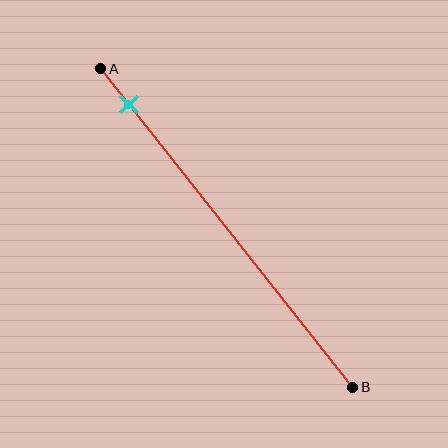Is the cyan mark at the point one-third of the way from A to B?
No, the mark is at about 10% from A, not at the 33% one-third point.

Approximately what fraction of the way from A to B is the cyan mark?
The cyan mark is approximately 10% of the way from A to B.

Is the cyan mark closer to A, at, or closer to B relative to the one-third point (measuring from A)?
The cyan mark is closer to point A than the one-third point of segment AB.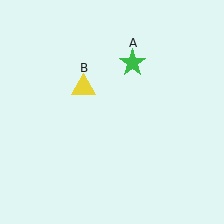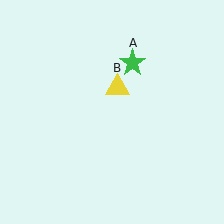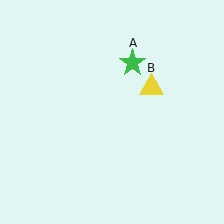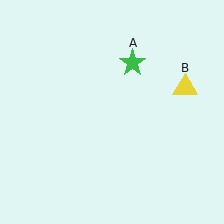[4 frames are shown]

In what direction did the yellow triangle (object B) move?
The yellow triangle (object B) moved right.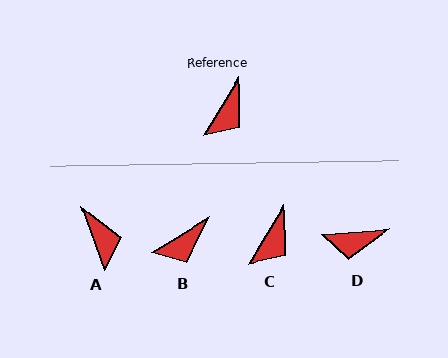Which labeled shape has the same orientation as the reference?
C.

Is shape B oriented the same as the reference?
No, it is off by about 27 degrees.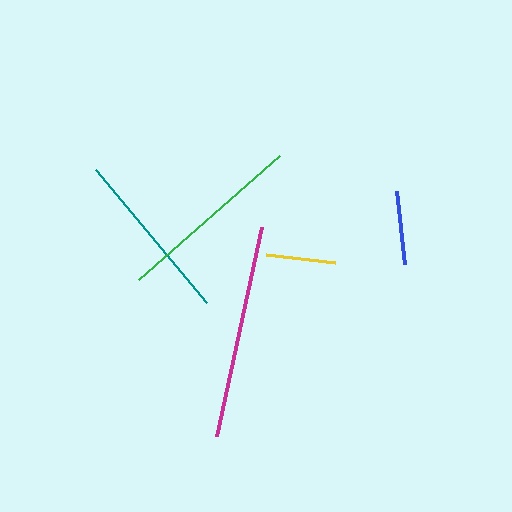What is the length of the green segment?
The green segment is approximately 188 pixels long.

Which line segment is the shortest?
The yellow line is the shortest at approximately 70 pixels.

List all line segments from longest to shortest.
From longest to shortest: magenta, green, teal, blue, yellow.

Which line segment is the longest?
The magenta line is the longest at approximately 214 pixels.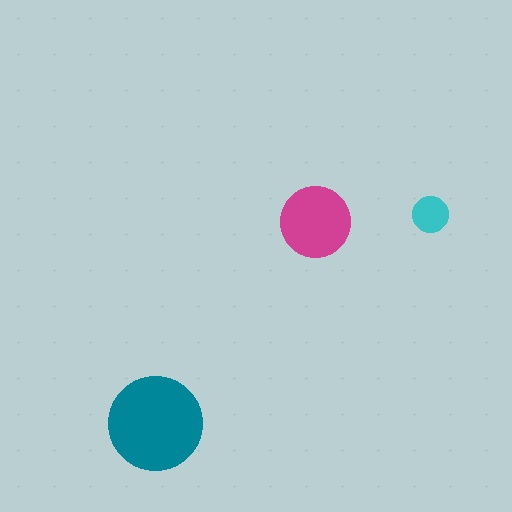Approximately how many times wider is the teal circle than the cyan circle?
About 2.5 times wider.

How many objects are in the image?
There are 3 objects in the image.